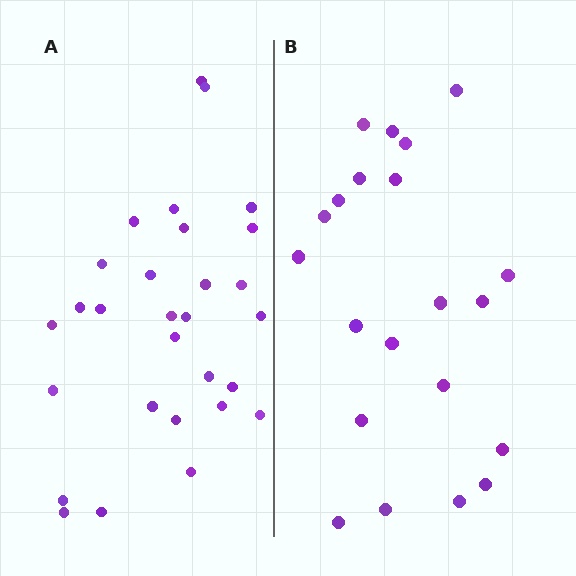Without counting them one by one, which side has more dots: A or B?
Region A (the left region) has more dots.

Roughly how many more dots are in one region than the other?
Region A has roughly 8 or so more dots than region B.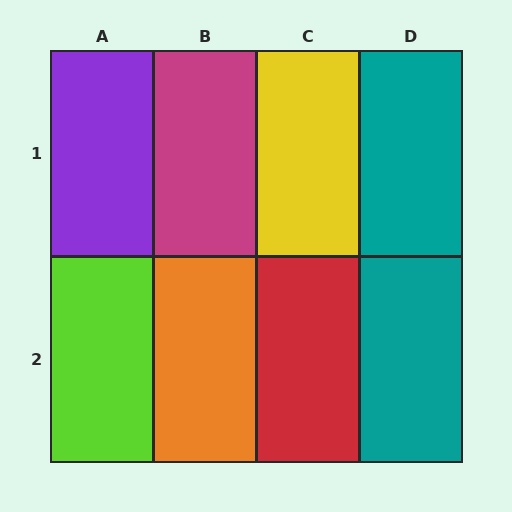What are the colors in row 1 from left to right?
Purple, magenta, yellow, teal.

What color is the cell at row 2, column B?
Orange.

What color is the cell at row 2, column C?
Red.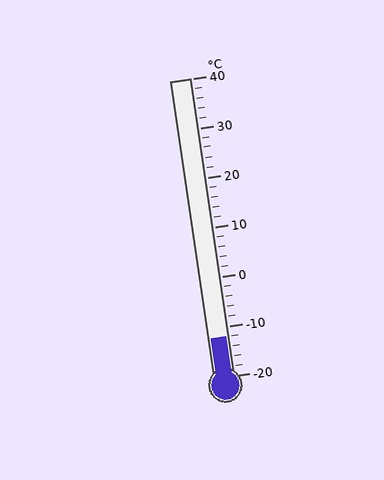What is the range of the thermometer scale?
The thermometer scale ranges from -20°C to 40°C.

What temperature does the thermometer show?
The thermometer shows approximately -12°C.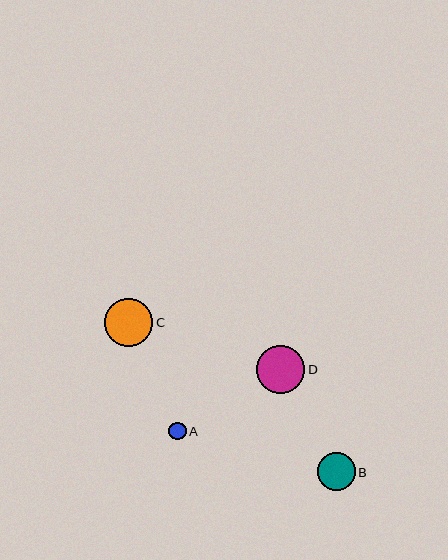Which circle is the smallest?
Circle A is the smallest with a size of approximately 17 pixels.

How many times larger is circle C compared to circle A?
Circle C is approximately 2.8 times the size of circle A.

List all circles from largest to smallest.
From largest to smallest: D, C, B, A.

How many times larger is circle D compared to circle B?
Circle D is approximately 1.3 times the size of circle B.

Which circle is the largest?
Circle D is the largest with a size of approximately 49 pixels.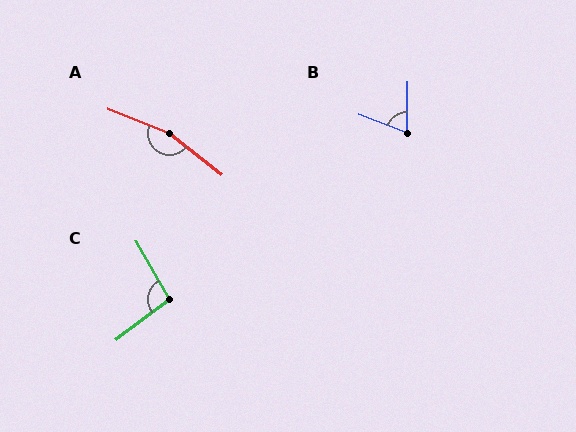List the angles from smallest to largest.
B (70°), C (98°), A (163°).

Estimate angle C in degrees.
Approximately 98 degrees.